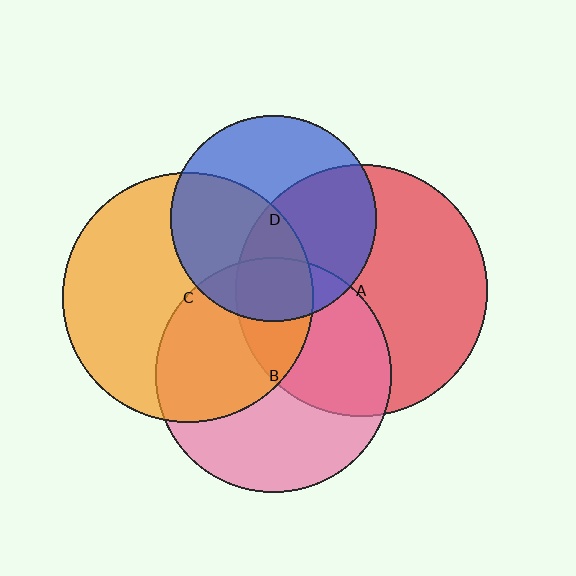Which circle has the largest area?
Circle A (red).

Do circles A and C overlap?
Yes.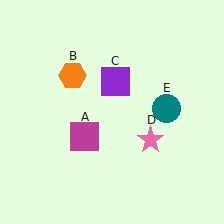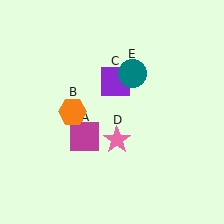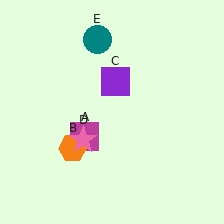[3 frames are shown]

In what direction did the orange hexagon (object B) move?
The orange hexagon (object B) moved down.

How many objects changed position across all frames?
3 objects changed position: orange hexagon (object B), pink star (object D), teal circle (object E).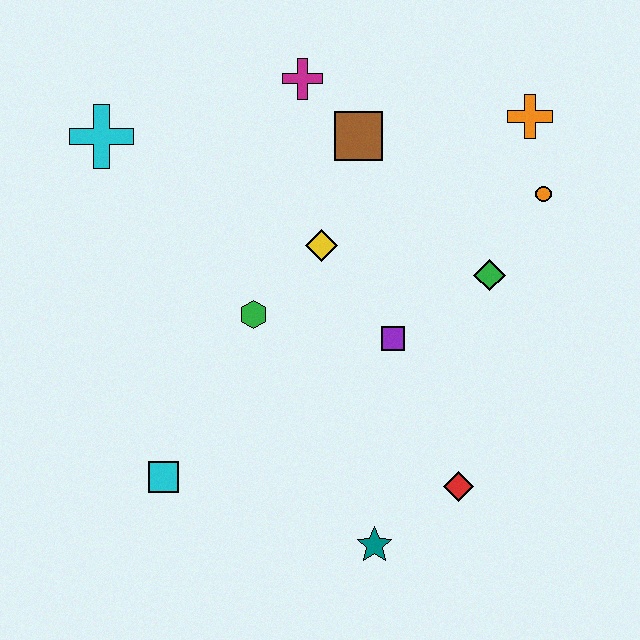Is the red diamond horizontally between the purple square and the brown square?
No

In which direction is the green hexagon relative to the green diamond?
The green hexagon is to the left of the green diamond.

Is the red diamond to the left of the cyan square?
No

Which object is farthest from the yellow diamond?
The teal star is farthest from the yellow diamond.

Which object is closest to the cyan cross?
The magenta cross is closest to the cyan cross.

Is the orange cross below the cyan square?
No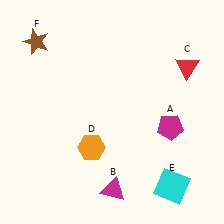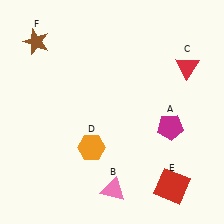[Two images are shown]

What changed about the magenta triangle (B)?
In Image 1, B is magenta. In Image 2, it changed to pink.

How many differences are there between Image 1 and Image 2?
There are 2 differences between the two images.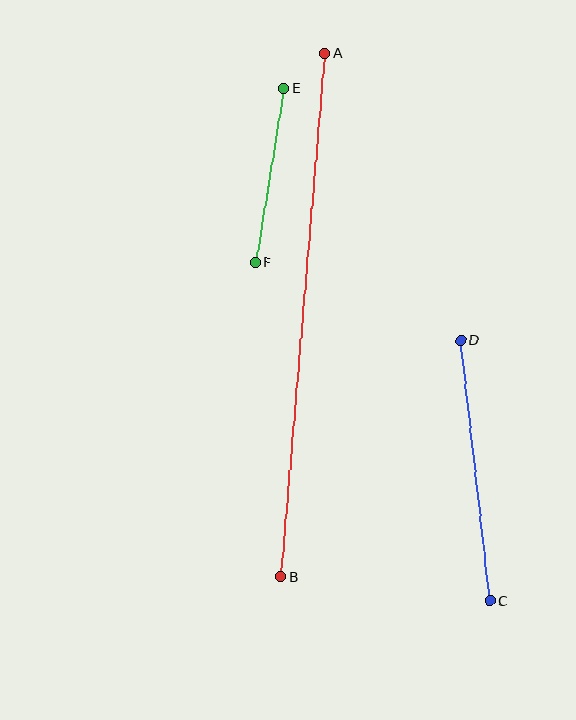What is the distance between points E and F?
The distance is approximately 177 pixels.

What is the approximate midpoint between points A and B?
The midpoint is at approximately (303, 315) pixels.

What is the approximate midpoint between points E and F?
The midpoint is at approximately (270, 175) pixels.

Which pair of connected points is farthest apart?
Points A and B are farthest apart.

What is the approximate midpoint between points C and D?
The midpoint is at approximately (475, 470) pixels.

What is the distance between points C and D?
The distance is approximately 262 pixels.